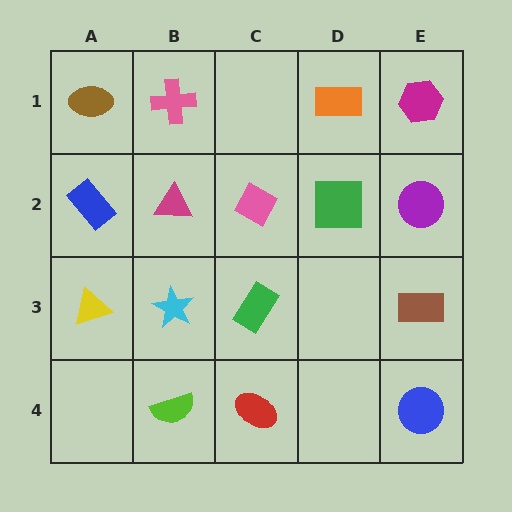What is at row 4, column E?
A blue circle.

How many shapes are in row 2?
5 shapes.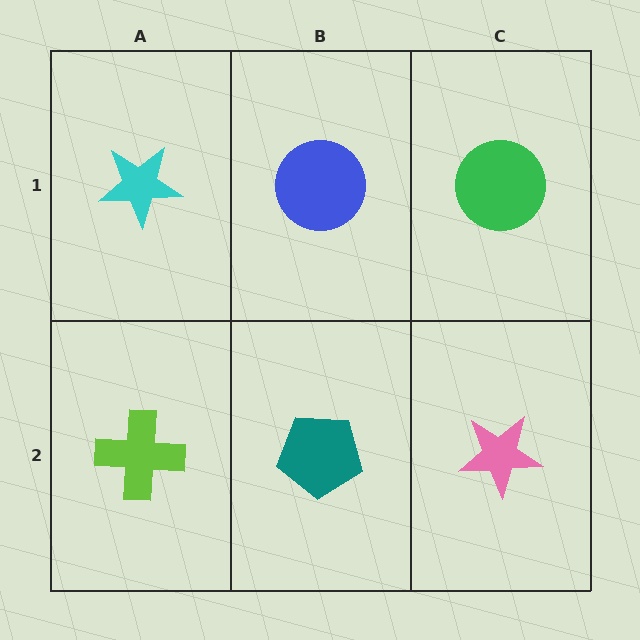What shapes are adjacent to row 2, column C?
A green circle (row 1, column C), a teal pentagon (row 2, column B).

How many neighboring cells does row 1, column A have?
2.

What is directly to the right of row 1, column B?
A green circle.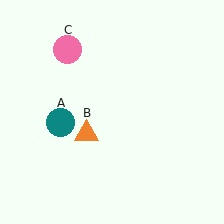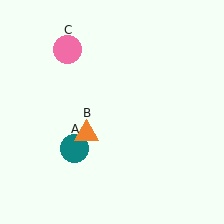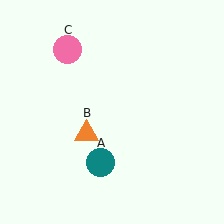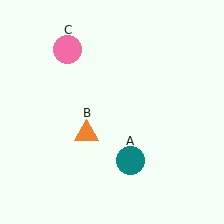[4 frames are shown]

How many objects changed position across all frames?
1 object changed position: teal circle (object A).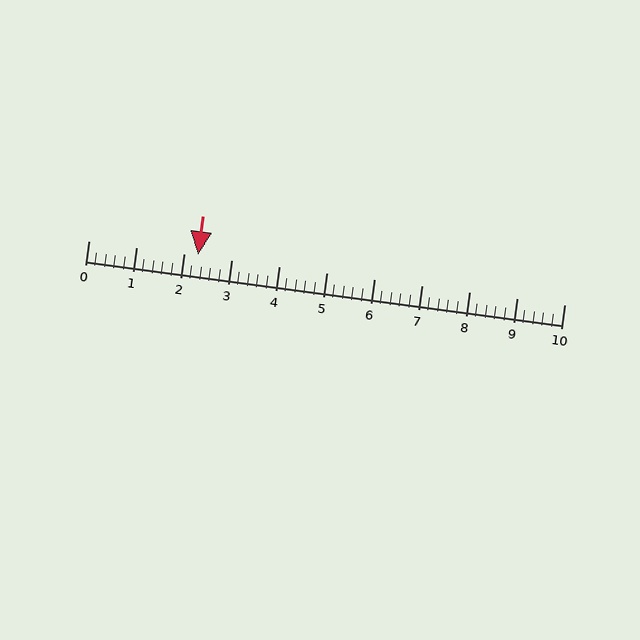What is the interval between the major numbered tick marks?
The major tick marks are spaced 1 units apart.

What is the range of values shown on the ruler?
The ruler shows values from 0 to 10.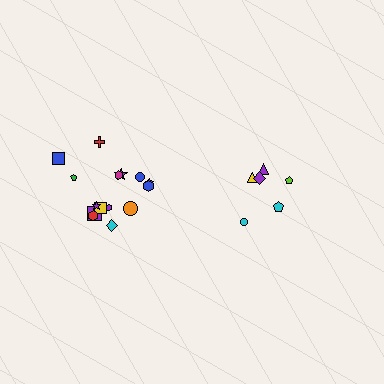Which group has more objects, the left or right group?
The left group.